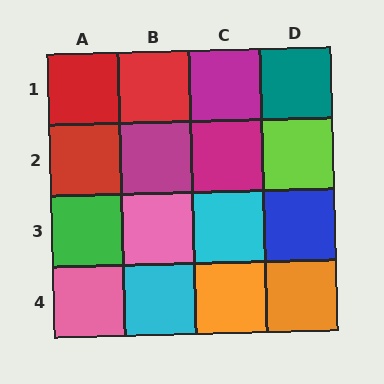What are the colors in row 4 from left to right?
Pink, cyan, orange, orange.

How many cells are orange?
2 cells are orange.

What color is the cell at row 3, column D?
Blue.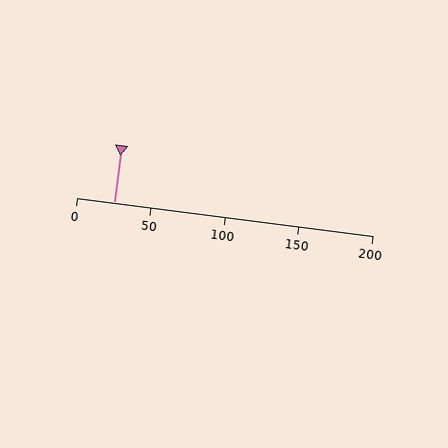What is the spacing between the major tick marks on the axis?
The major ticks are spaced 50 apart.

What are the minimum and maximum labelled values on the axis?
The axis runs from 0 to 200.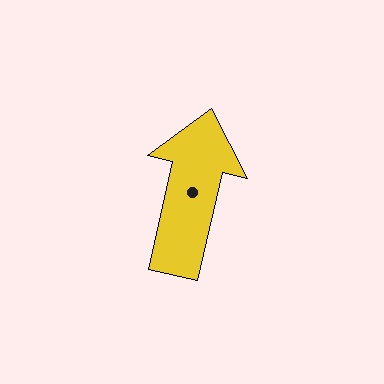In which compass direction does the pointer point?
North.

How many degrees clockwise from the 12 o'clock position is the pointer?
Approximately 13 degrees.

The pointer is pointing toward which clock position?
Roughly 12 o'clock.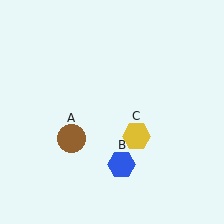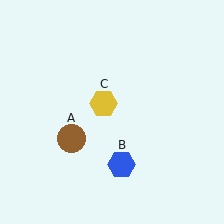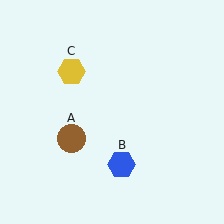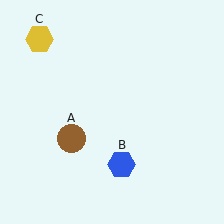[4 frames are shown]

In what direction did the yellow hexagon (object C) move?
The yellow hexagon (object C) moved up and to the left.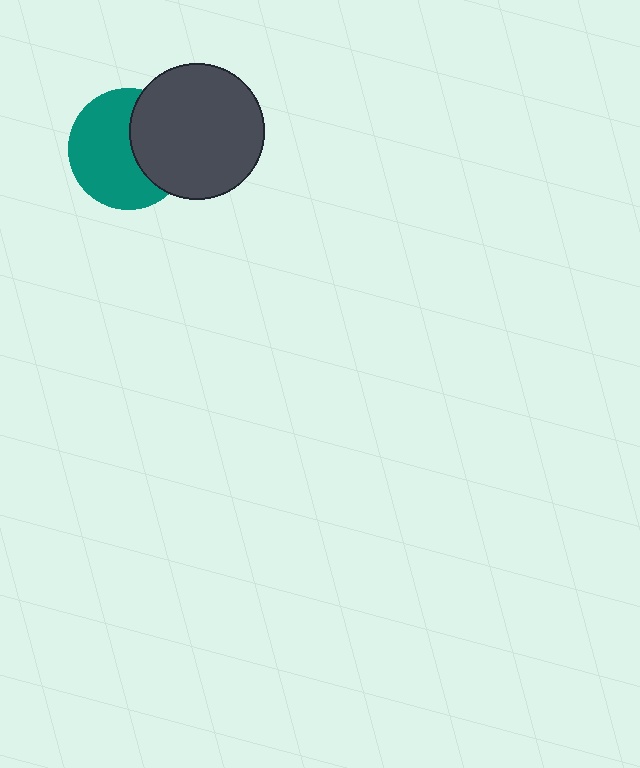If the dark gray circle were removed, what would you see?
You would see the complete teal circle.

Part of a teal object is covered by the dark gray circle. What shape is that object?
It is a circle.